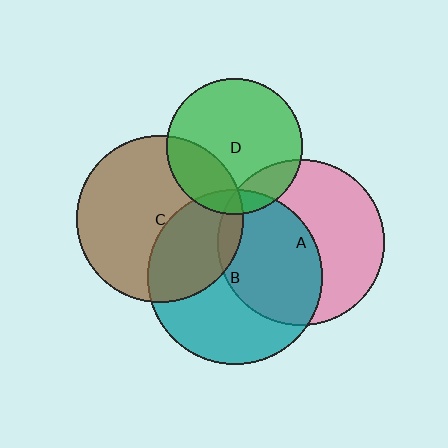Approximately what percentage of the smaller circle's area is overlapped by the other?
Approximately 15%.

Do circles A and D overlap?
Yes.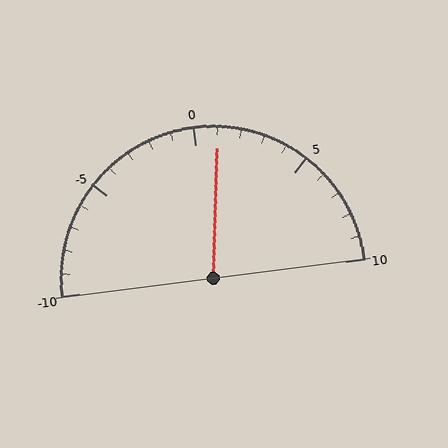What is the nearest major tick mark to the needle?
The nearest major tick mark is 0.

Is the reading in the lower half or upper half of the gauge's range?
The reading is in the upper half of the range (-10 to 10).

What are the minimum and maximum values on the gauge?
The gauge ranges from -10 to 10.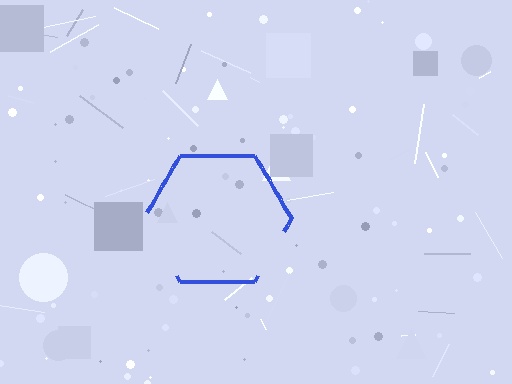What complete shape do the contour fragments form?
The contour fragments form a hexagon.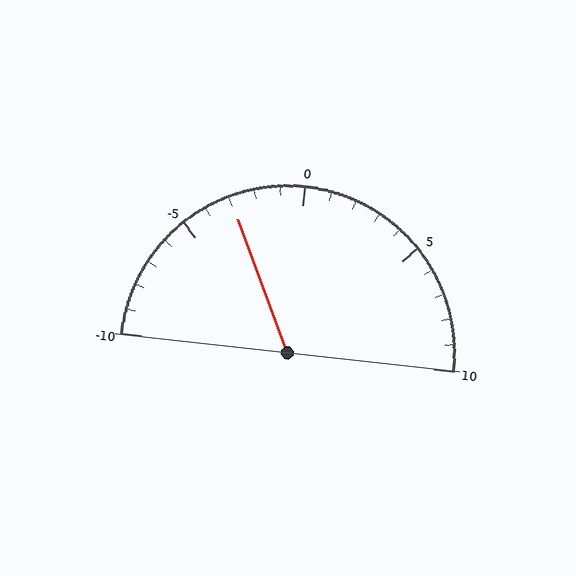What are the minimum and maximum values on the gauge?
The gauge ranges from -10 to 10.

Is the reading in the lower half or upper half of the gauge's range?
The reading is in the lower half of the range (-10 to 10).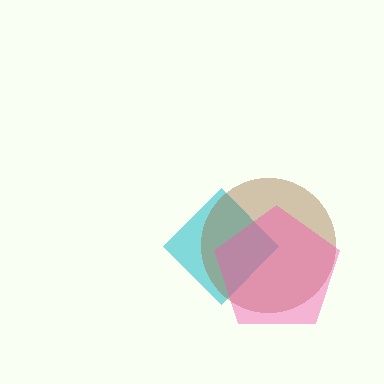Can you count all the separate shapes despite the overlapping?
Yes, there are 3 separate shapes.